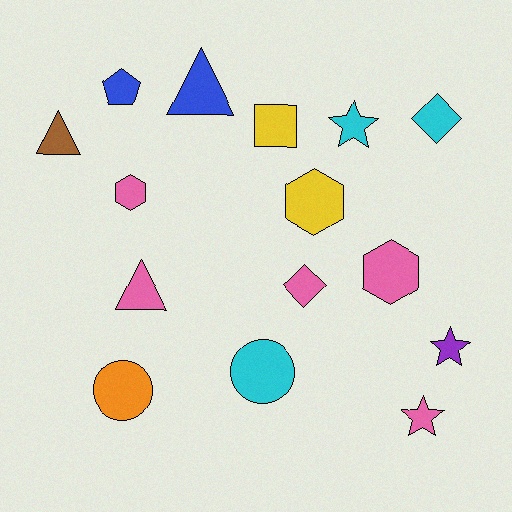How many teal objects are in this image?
There are no teal objects.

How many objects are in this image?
There are 15 objects.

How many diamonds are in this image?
There are 2 diamonds.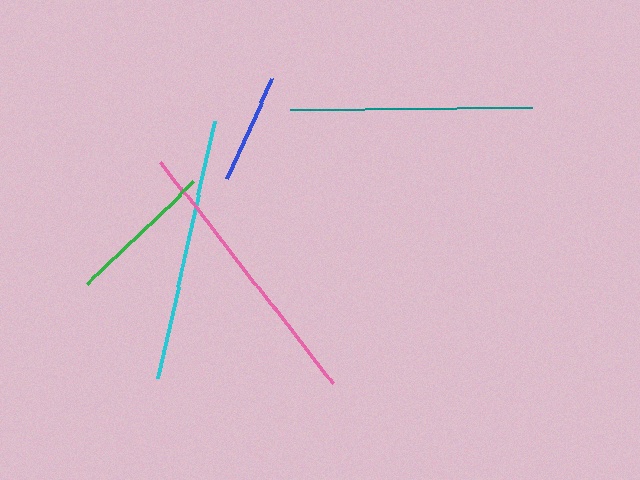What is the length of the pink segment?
The pink segment is approximately 280 pixels long.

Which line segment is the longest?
The pink line is the longest at approximately 280 pixels.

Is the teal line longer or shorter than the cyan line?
The cyan line is longer than the teal line.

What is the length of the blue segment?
The blue segment is approximately 109 pixels long.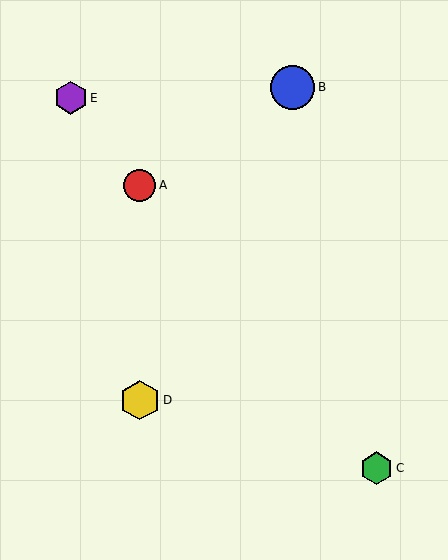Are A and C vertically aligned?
No, A is at x≈140 and C is at x≈377.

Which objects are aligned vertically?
Objects A, D are aligned vertically.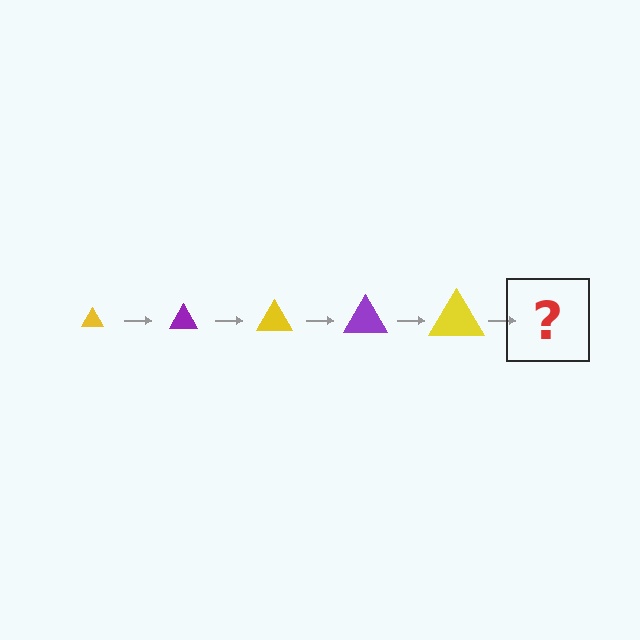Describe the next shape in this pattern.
It should be a purple triangle, larger than the previous one.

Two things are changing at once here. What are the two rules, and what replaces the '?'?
The two rules are that the triangle grows larger each step and the color cycles through yellow and purple. The '?' should be a purple triangle, larger than the previous one.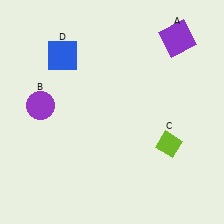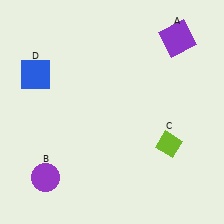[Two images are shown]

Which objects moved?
The objects that moved are: the purple circle (B), the blue square (D).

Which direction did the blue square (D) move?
The blue square (D) moved left.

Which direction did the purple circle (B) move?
The purple circle (B) moved down.